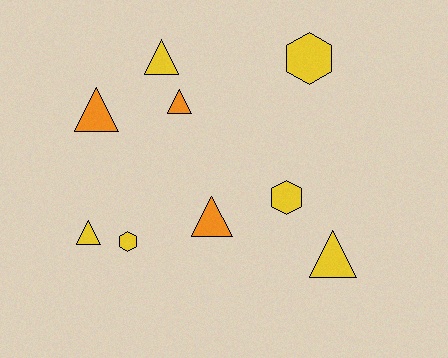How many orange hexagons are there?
There are no orange hexagons.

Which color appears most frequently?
Yellow, with 6 objects.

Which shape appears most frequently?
Triangle, with 6 objects.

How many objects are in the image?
There are 9 objects.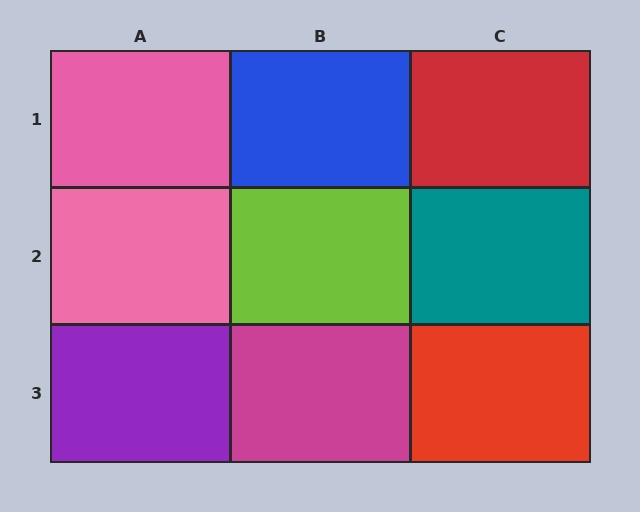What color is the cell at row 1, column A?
Pink.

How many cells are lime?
1 cell is lime.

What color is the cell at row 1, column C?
Red.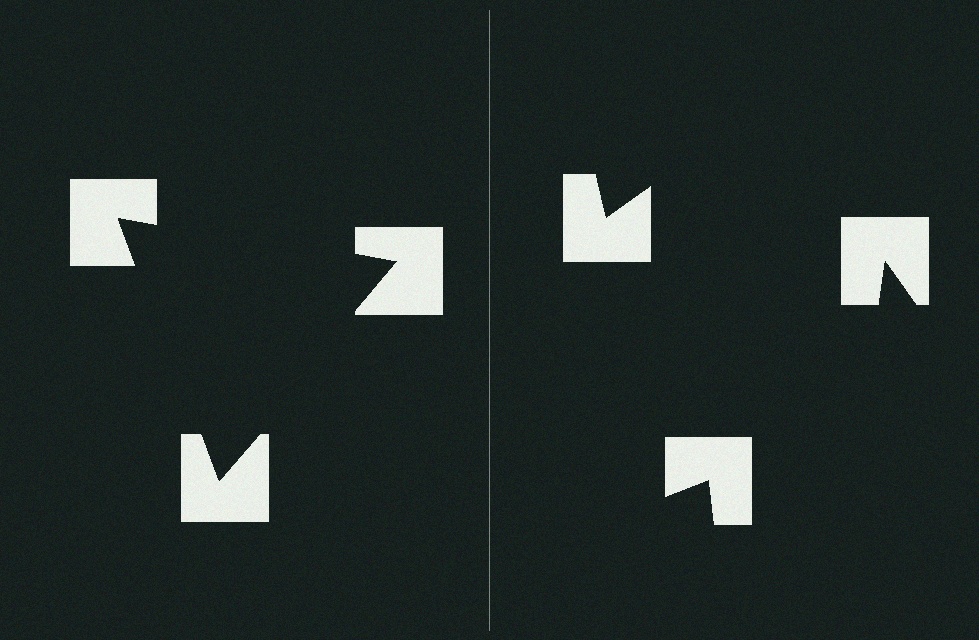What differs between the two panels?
The notched squares are positioned identically on both sides; only the wedge orientations differ. On the left they align to a triangle; on the right they are misaligned.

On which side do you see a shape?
An illusory triangle appears on the left side. On the right side the wedge cuts are rotated, so no coherent shape forms.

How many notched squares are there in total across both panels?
6 — 3 on each side.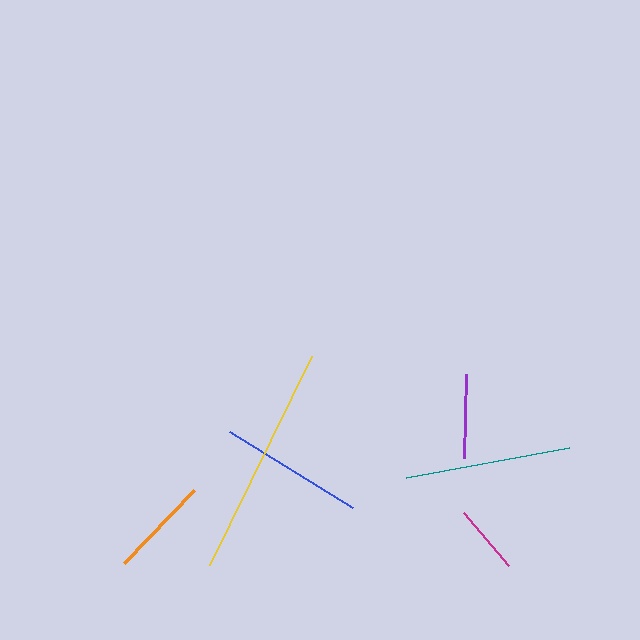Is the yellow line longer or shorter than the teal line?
The yellow line is longer than the teal line.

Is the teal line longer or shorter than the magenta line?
The teal line is longer than the magenta line.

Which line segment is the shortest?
The magenta line is the shortest at approximately 69 pixels.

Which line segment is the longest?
The yellow line is the longest at approximately 232 pixels.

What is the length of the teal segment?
The teal segment is approximately 165 pixels long.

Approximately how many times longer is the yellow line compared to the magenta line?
The yellow line is approximately 3.4 times the length of the magenta line.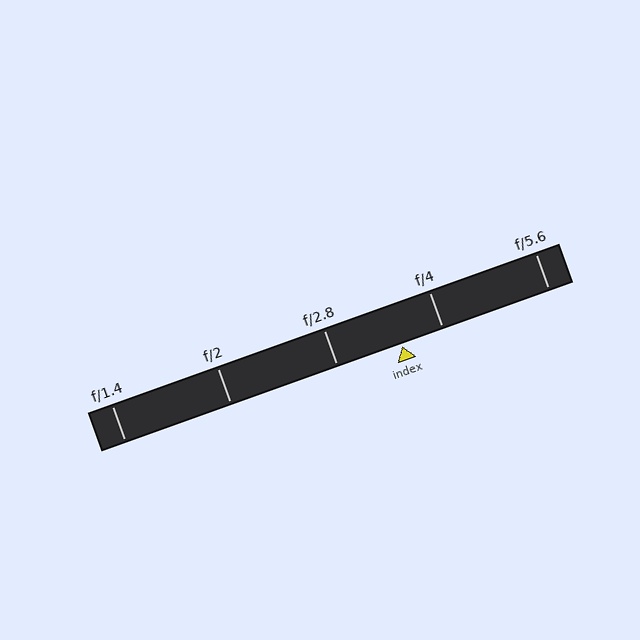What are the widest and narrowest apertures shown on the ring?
The widest aperture shown is f/1.4 and the narrowest is f/5.6.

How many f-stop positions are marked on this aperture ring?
There are 5 f-stop positions marked.